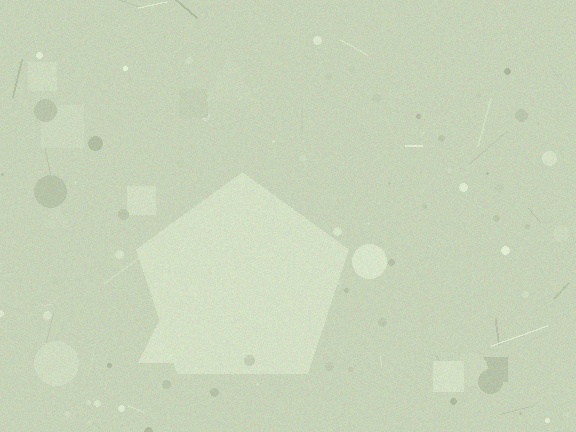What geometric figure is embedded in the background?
A pentagon is embedded in the background.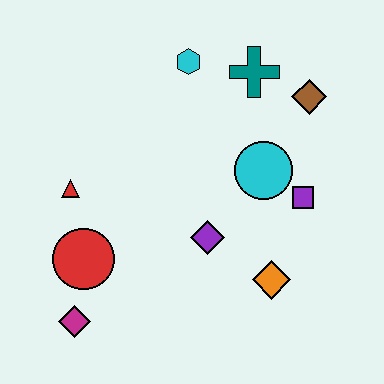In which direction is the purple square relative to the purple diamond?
The purple square is to the right of the purple diamond.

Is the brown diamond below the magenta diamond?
No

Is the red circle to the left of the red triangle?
No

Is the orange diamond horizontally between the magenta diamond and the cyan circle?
No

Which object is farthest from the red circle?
The brown diamond is farthest from the red circle.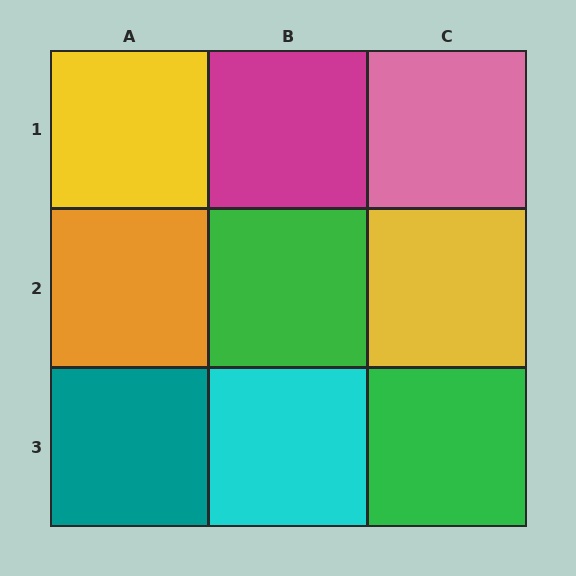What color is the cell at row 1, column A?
Yellow.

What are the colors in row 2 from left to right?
Orange, green, yellow.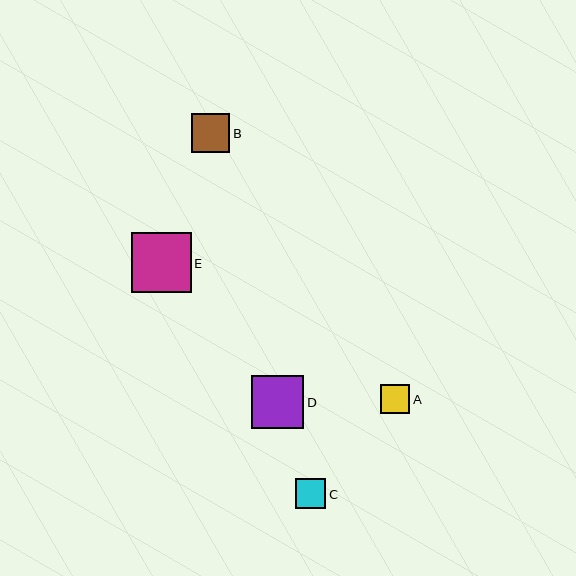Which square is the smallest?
Square A is the smallest with a size of approximately 29 pixels.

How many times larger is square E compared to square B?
Square E is approximately 1.6 times the size of square B.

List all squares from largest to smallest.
From largest to smallest: E, D, B, C, A.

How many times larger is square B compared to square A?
Square B is approximately 1.3 times the size of square A.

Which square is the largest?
Square E is the largest with a size of approximately 60 pixels.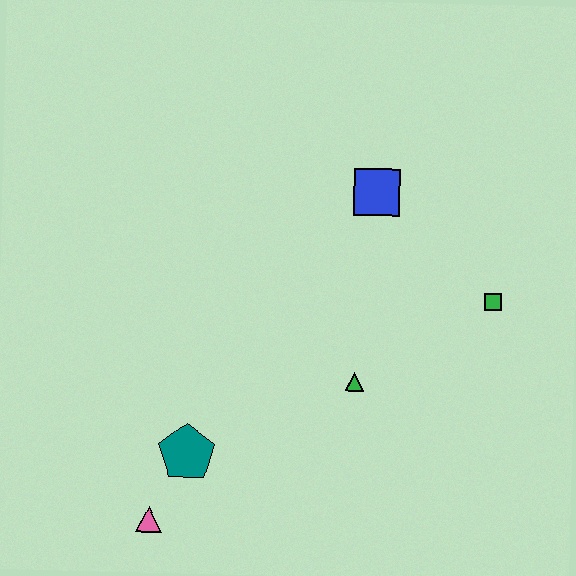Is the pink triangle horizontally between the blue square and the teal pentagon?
No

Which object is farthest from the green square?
The pink triangle is farthest from the green square.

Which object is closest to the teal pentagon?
The pink triangle is closest to the teal pentagon.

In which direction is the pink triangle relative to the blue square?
The pink triangle is below the blue square.